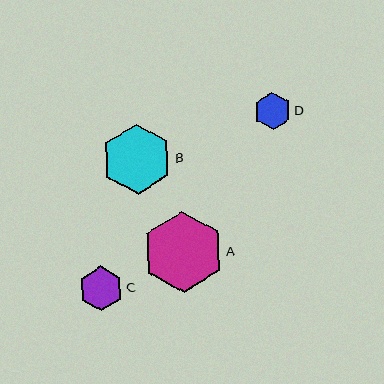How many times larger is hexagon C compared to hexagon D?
Hexagon C is approximately 1.2 times the size of hexagon D.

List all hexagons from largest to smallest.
From largest to smallest: A, B, C, D.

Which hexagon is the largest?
Hexagon A is the largest with a size of approximately 81 pixels.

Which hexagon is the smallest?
Hexagon D is the smallest with a size of approximately 37 pixels.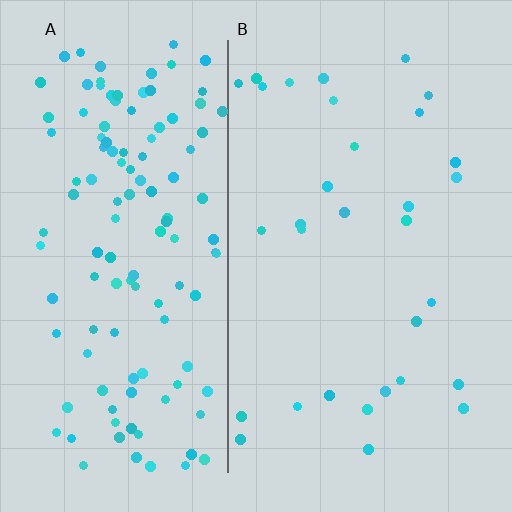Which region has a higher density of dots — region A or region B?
A (the left).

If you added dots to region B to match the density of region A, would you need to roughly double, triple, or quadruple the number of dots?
Approximately quadruple.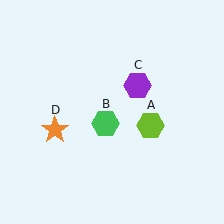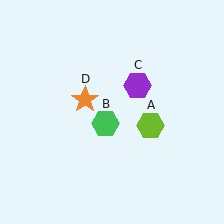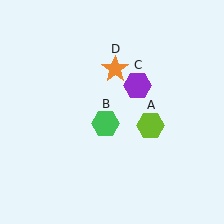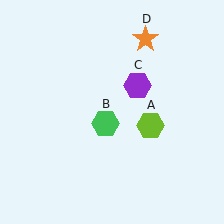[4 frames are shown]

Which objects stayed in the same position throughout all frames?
Lime hexagon (object A) and green hexagon (object B) and purple hexagon (object C) remained stationary.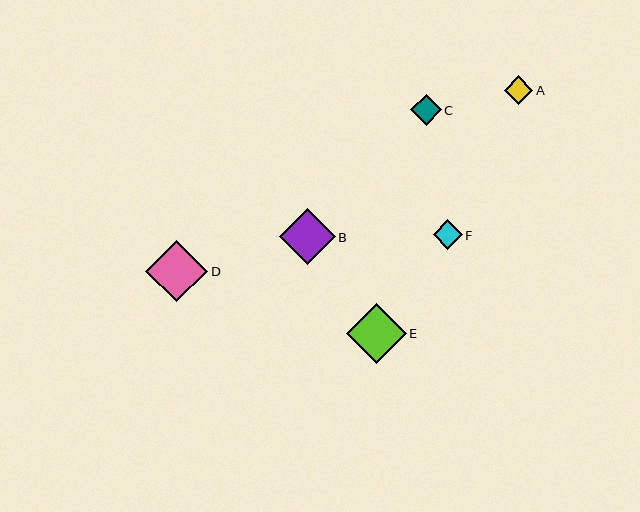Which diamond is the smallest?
Diamond A is the smallest with a size of approximately 29 pixels.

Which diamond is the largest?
Diamond D is the largest with a size of approximately 62 pixels.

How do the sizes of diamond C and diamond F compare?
Diamond C and diamond F are approximately the same size.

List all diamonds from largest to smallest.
From largest to smallest: D, E, B, C, F, A.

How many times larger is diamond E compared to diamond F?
Diamond E is approximately 2.0 times the size of diamond F.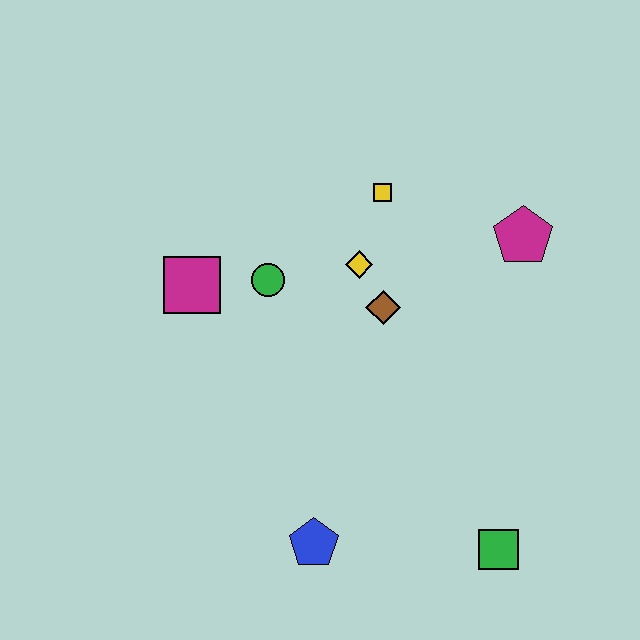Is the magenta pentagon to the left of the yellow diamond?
No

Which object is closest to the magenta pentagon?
The yellow square is closest to the magenta pentagon.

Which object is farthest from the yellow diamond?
The green square is farthest from the yellow diamond.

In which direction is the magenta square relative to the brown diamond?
The magenta square is to the left of the brown diamond.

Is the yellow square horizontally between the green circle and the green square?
Yes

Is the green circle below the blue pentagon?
No